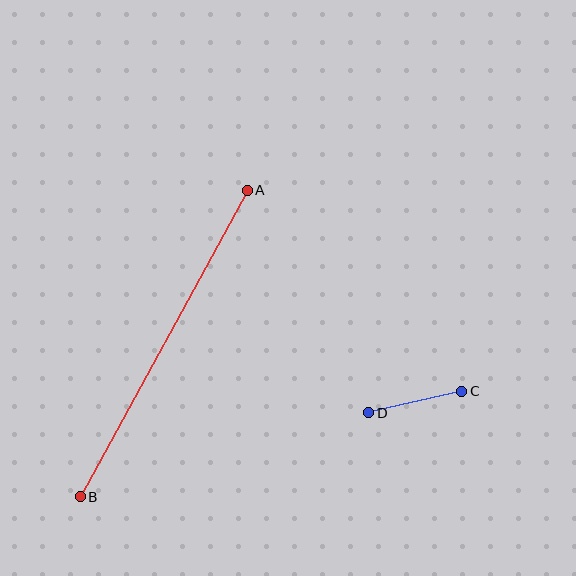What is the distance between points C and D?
The distance is approximately 96 pixels.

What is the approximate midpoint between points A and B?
The midpoint is at approximately (164, 344) pixels.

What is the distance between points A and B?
The distance is approximately 349 pixels.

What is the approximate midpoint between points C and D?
The midpoint is at approximately (415, 402) pixels.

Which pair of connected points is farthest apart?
Points A and B are farthest apart.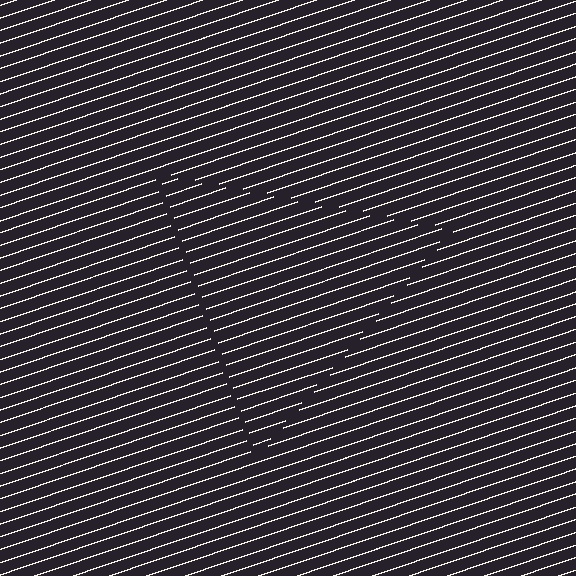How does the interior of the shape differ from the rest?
The interior of the shape contains the same grating, shifted by half a period — the contour is defined by the phase discontinuity where line-ends from the inner and outer gratings abut.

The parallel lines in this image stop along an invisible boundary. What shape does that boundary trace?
An illusory triangle. The interior of the shape contains the same grating, shifted by half a period — the contour is defined by the phase discontinuity where line-ends from the inner and outer gratings abut.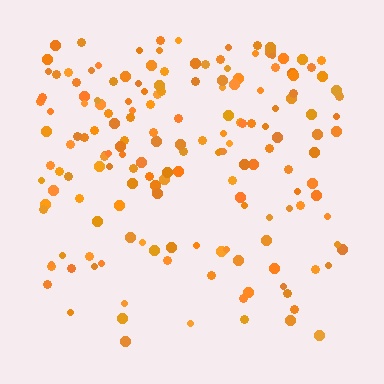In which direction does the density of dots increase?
From bottom to top, with the top side densest.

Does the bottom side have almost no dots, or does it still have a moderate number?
Still a moderate number, just noticeably fewer than the top.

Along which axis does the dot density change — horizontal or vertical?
Vertical.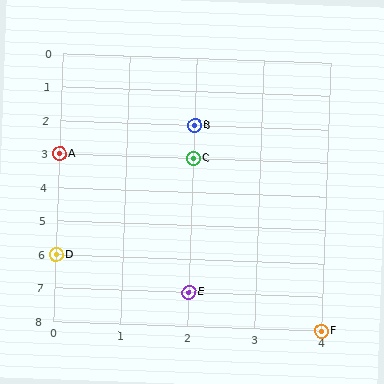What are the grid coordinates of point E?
Point E is at grid coordinates (2, 7).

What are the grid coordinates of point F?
Point F is at grid coordinates (4, 8).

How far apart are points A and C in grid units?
Points A and C are 2 columns apart.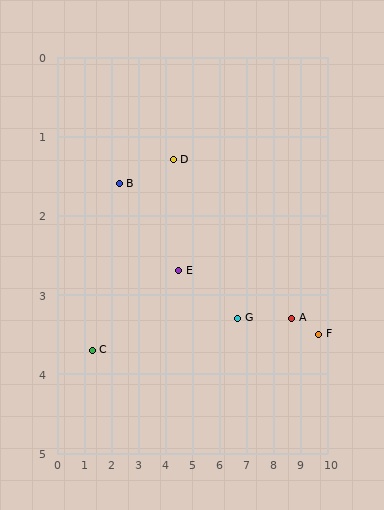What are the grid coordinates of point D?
Point D is at approximately (4.3, 1.3).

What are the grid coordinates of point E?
Point E is at approximately (4.5, 2.7).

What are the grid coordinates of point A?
Point A is at approximately (8.7, 3.3).